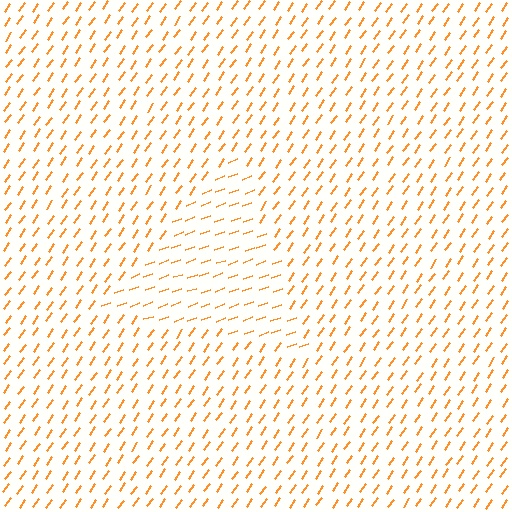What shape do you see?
I see a triangle.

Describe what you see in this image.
The image is filled with small orange line segments. A triangle region in the image has lines oriented differently from the surrounding lines, creating a visible texture boundary.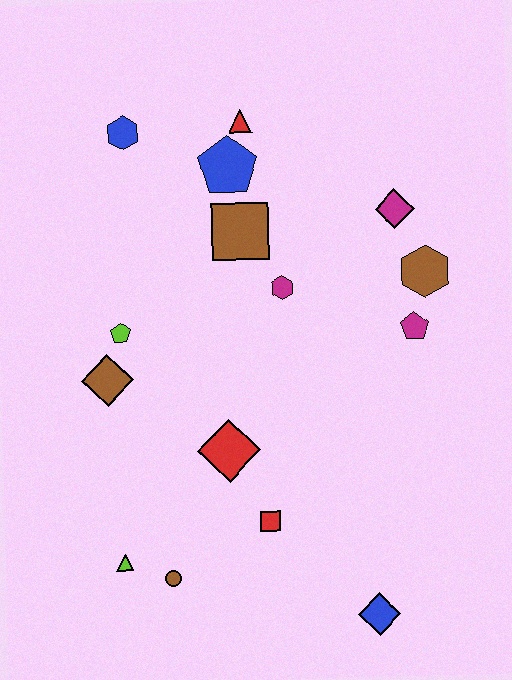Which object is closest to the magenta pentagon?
The brown hexagon is closest to the magenta pentagon.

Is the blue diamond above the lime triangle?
No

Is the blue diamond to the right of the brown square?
Yes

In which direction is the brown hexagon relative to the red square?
The brown hexagon is above the red square.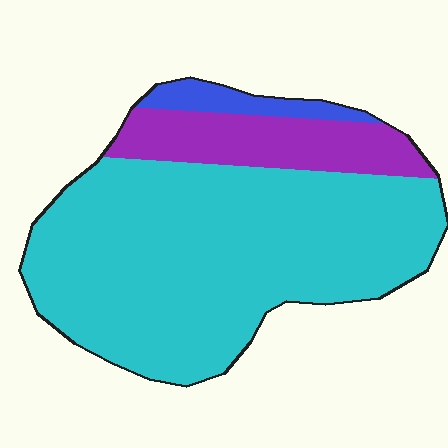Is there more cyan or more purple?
Cyan.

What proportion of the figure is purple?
Purple covers around 20% of the figure.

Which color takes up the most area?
Cyan, at roughly 75%.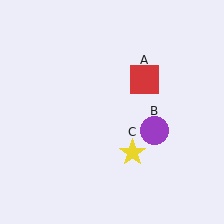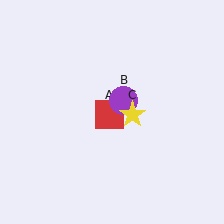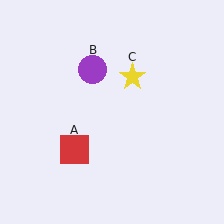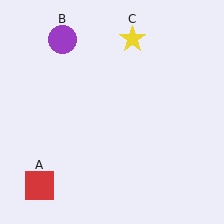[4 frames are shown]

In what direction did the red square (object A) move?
The red square (object A) moved down and to the left.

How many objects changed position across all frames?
3 objects changed position: red square (object A), purple circle (object B), yellow star (object C).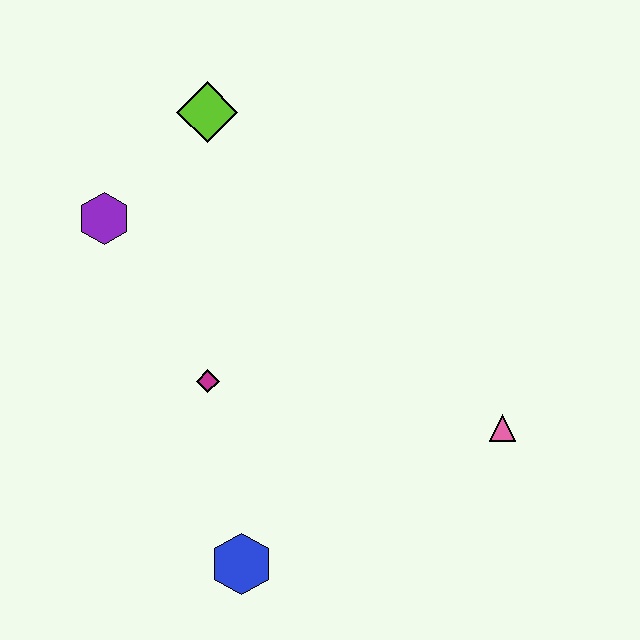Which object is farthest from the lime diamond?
The blue hexagon is farthest from the lime diamond.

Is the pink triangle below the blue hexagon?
No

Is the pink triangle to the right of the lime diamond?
Yes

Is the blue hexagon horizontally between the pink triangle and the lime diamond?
Yes